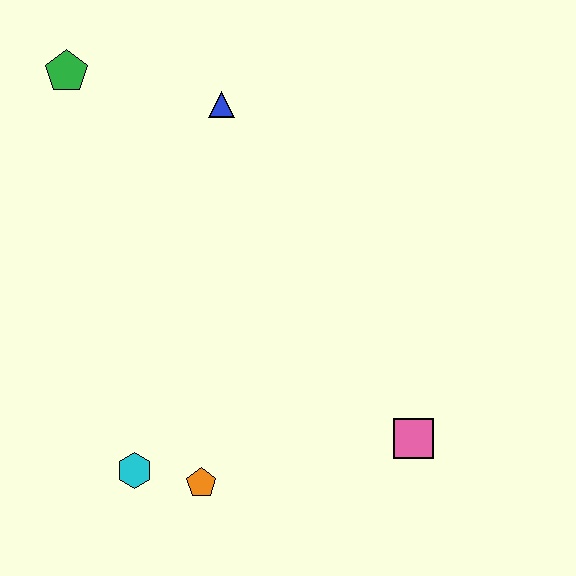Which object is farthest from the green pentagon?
The pink square is farthest from the green pentagon.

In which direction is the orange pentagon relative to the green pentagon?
The orange pentagon is below the green pentagon.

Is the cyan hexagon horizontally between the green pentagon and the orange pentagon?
Yes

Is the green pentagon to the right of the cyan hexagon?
No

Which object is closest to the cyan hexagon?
The orange pentagon is closest to the cyan hexagon.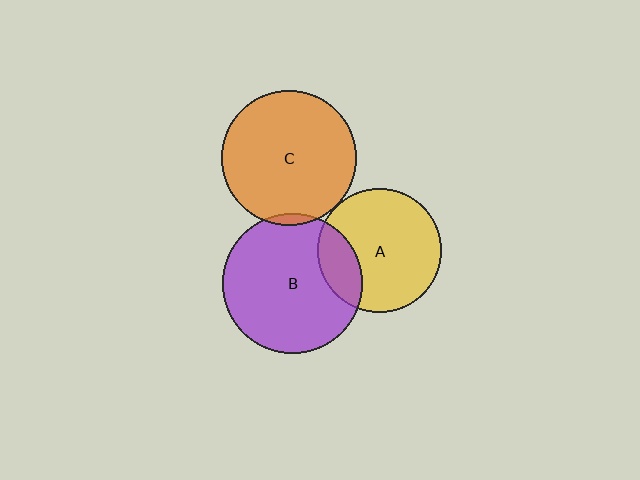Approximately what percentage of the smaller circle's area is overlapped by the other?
Approximately 5%.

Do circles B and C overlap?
Yes.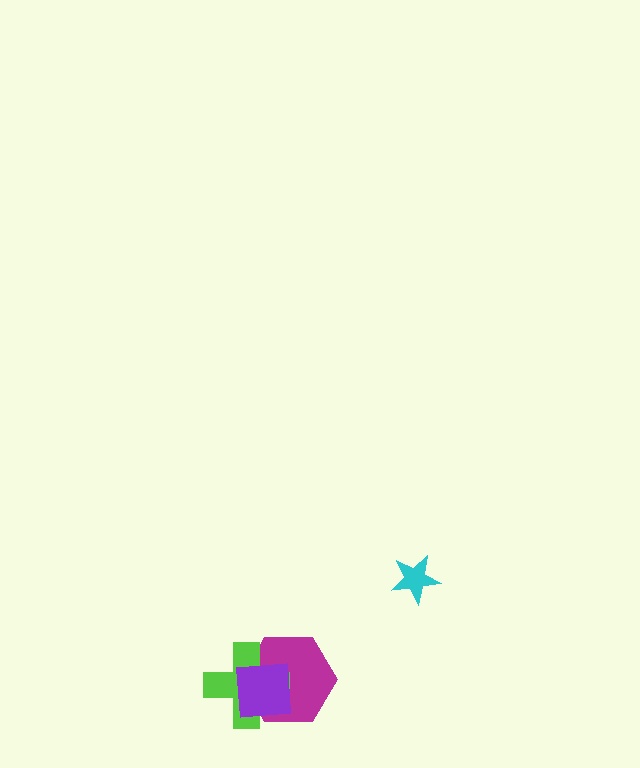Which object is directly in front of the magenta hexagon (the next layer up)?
The lime cross is directly in front of the magenta hexagon.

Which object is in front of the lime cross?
The purple square is in front of the lime cross.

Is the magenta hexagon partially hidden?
Yes, it is partially covered by another shape.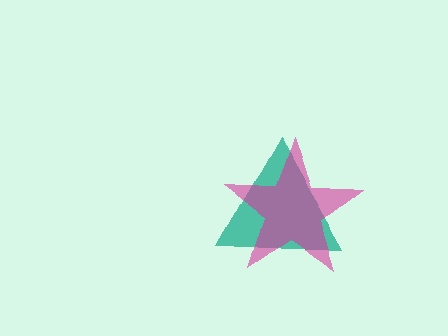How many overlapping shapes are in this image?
There are 2 overlapping shapes in the image.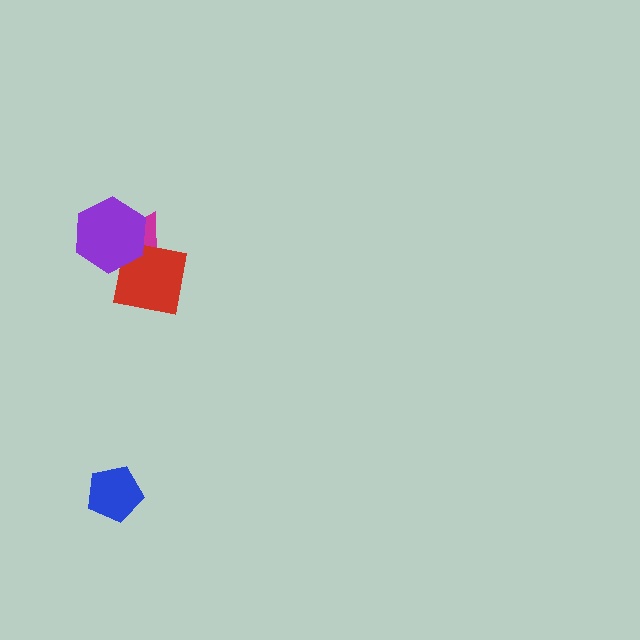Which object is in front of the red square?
The purple hexagon is in front of the red square.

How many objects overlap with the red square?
2 objects overlap with the red square.